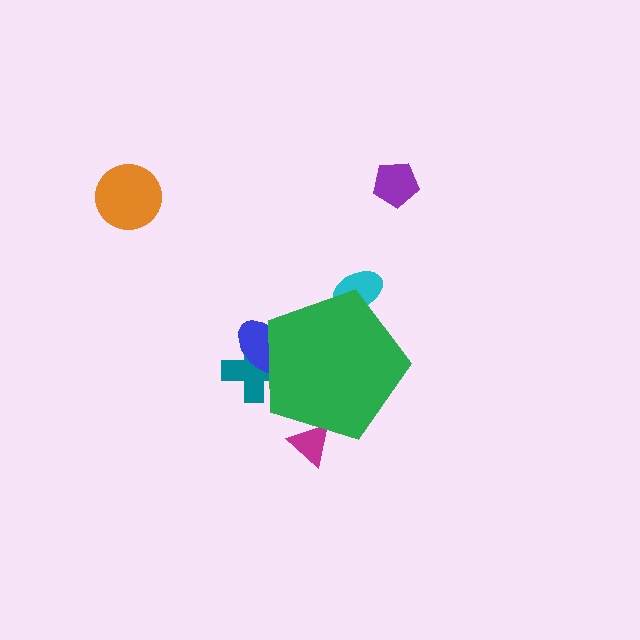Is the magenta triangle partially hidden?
Yes, the magenta triangle is partially hidden behind the green pentagon.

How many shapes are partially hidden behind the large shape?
4 shapes are partially hidden.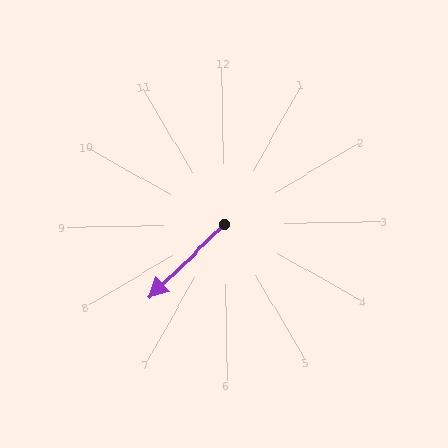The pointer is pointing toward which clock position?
Roughly 8 o'clock.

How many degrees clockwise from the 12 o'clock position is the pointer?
Approximately 227 degrees.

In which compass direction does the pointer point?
Southwest.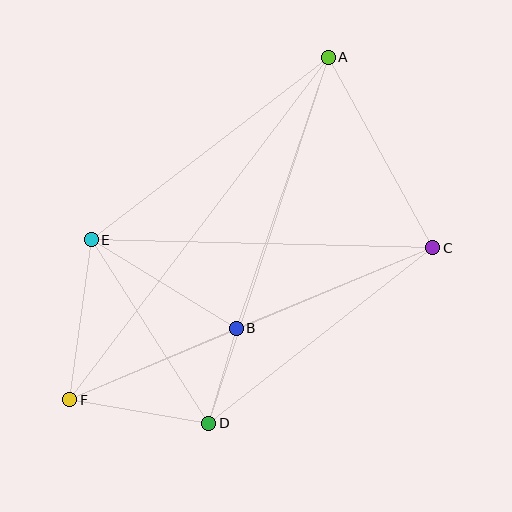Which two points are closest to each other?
Points B and D are closest to each other.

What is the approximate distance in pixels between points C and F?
The distance between C and F is approximately 394 pixels.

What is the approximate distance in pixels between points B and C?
The distance between B and C is approximately 213 pixels.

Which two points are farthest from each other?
Points A and F are farthest from each other.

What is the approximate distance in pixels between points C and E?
The distance between C and E is approximately 342 pixels.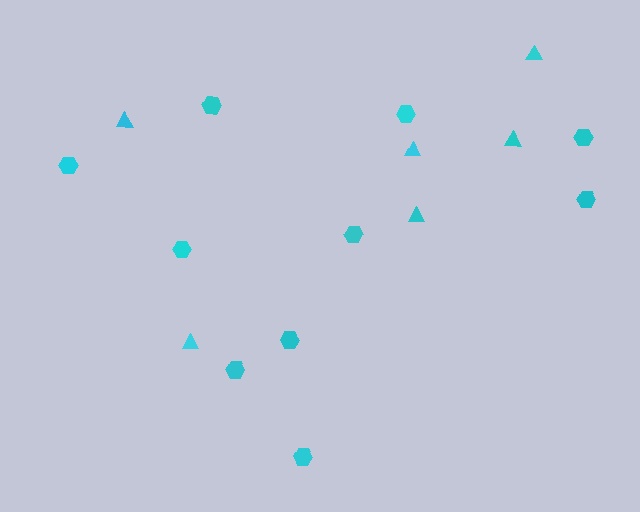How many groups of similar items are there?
There are 2 groups: one group of triangles (6) and one group of hexagons (10).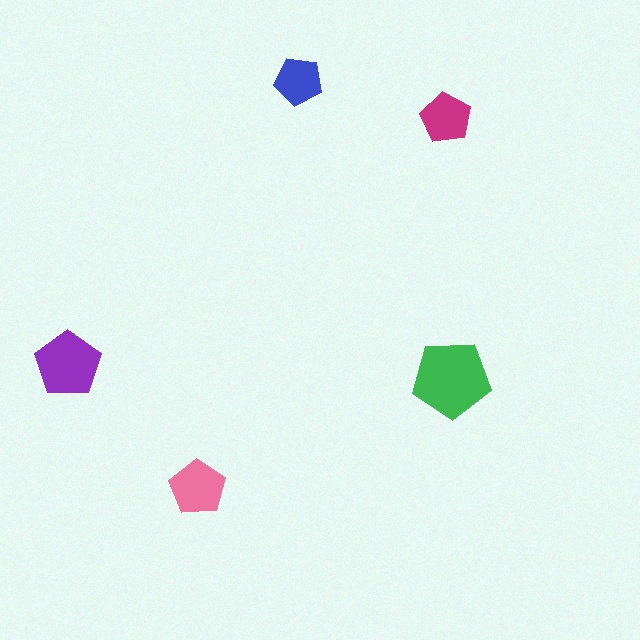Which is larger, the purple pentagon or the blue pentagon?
The purple one.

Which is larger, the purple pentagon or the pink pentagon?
The purple one.